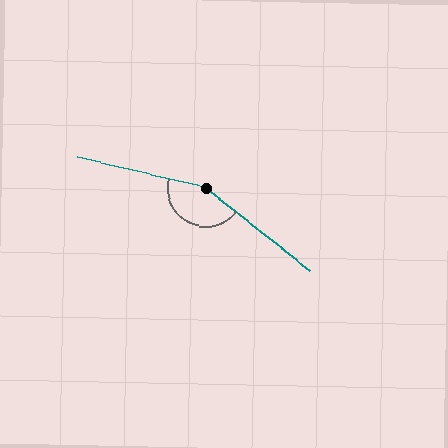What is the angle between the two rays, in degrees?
Approximately 155 degrees.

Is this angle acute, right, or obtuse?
It is obtuse.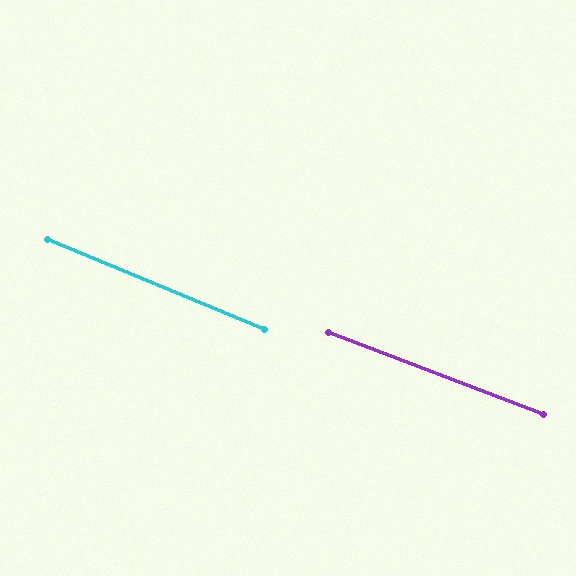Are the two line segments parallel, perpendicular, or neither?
Parallel — their directions differ by only 1.6°.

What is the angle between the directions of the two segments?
Approximately 2 degrees.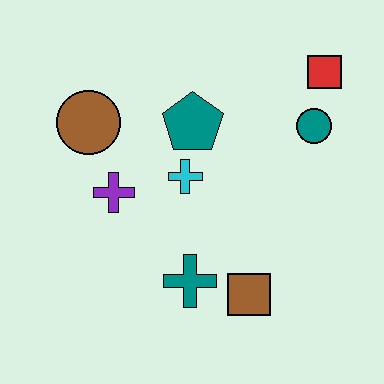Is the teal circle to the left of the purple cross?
No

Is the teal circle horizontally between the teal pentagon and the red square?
Yes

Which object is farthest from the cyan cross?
The red square is farthest from the cyan cross.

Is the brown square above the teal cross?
No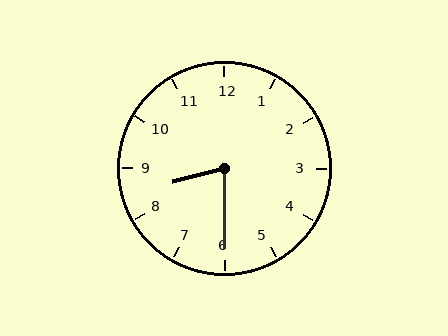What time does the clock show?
8:30.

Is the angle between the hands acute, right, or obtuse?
It is acute.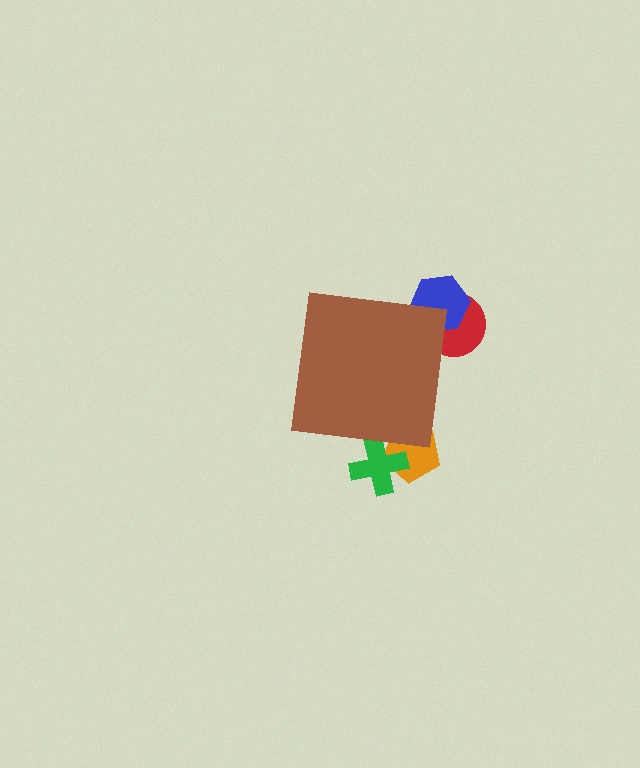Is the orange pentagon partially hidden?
Yes, the orange pentagon is partially hidden behind the brown square.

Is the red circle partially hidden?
Yes, the red circle is partially hidden behind the brown square.